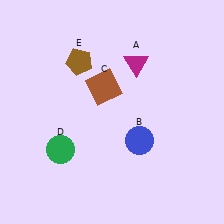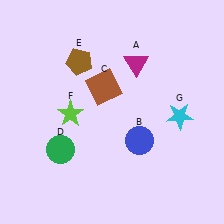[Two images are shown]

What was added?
A lime star (F), a cyan star (G) were added in Image 2.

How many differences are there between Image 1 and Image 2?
There are 2 differences between the two images.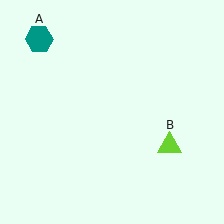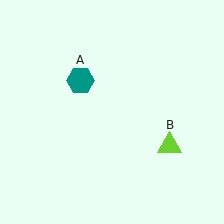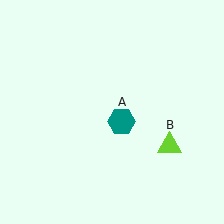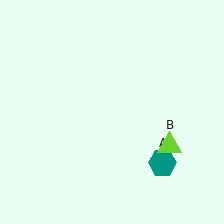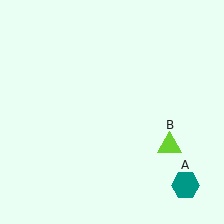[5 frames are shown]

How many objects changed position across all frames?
1 object changed position: teal hexagon (object A).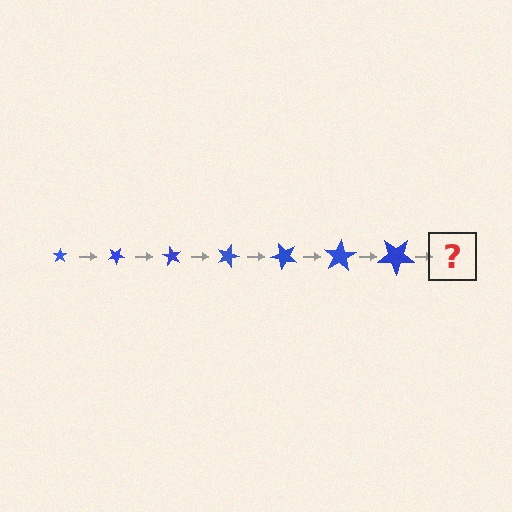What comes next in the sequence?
The next element should be a star, larger than the previous one and rotated 210 degrees from the start.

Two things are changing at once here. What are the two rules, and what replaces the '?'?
The two rules are that the star grows larger each step and it rotates 30 degrees each step. The '?' should be a star, larger than the previous one and rotated 210 degrees from the start.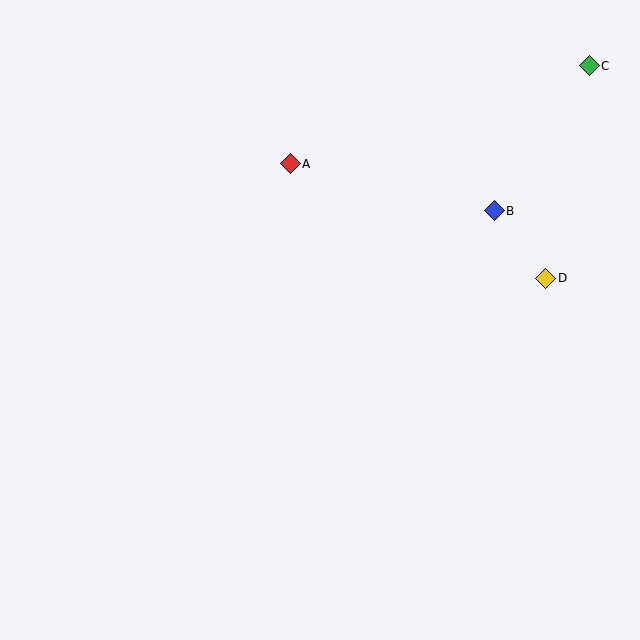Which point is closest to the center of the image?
Point A at (290, 164) is closest to the center.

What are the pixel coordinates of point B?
Point B is at (494, 211).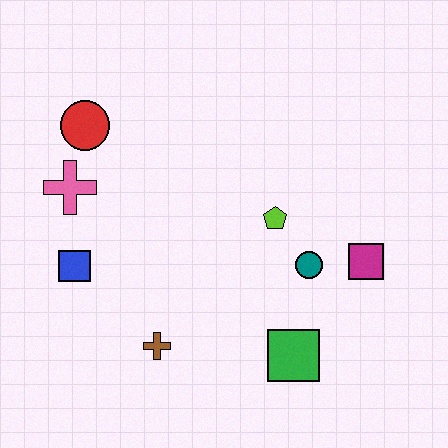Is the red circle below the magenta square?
No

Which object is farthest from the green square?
The red circle is farthest from the green square.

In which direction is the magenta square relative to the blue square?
The magenta square is to the right of the blue square.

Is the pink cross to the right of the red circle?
No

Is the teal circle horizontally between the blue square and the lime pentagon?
No